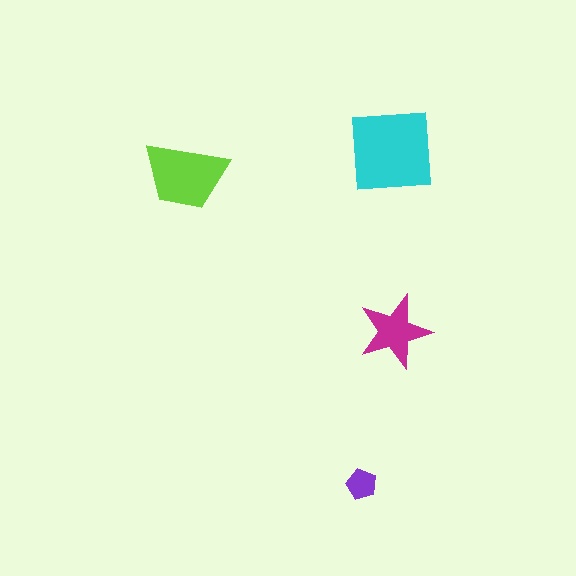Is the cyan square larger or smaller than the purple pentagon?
Larger.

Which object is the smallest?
The purple pentagon.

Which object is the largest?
The cyan square.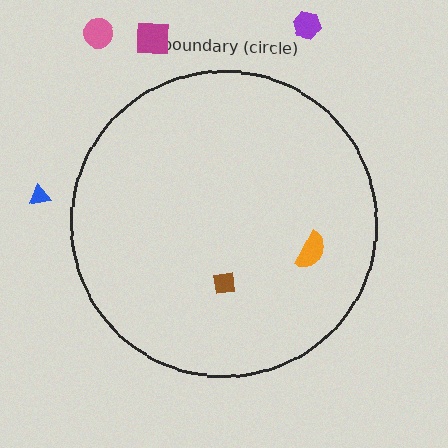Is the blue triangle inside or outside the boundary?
Outside.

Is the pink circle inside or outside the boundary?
Outside.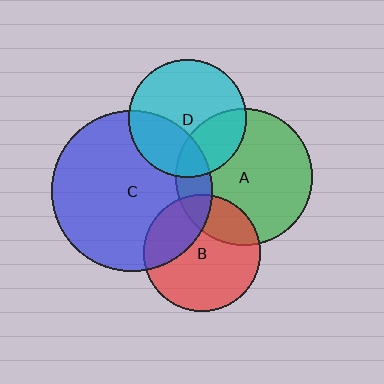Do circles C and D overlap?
Yes.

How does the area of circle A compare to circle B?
Approximately 1.4 times.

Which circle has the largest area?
Circle C (blue).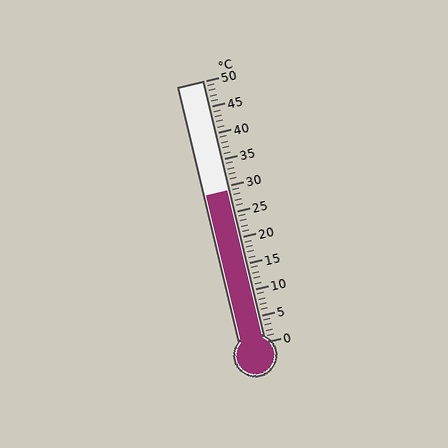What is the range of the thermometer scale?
The thermometer scale ranges from 0°C to 50°C.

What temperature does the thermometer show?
The thermometer shows approximately 29°C.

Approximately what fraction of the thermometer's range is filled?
The thermometer is filled to approximately 60% of its range.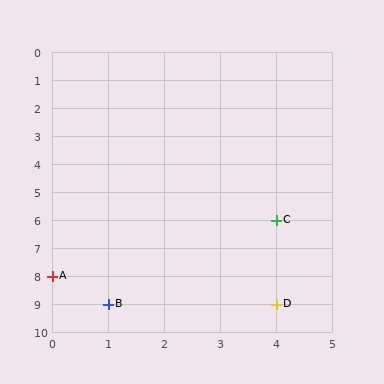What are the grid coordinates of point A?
Point A is at grid coordinates (0, 8).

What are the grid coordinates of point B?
Point B is at grid coordinates (1, 9).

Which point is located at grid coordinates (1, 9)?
Point B is at (1, 9).